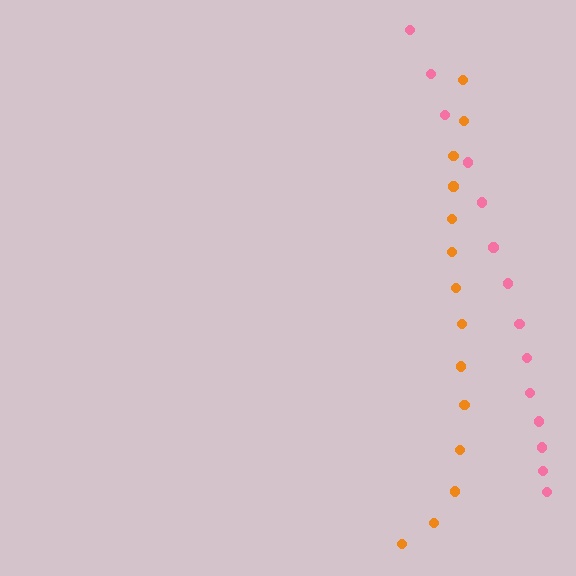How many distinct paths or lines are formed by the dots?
There are 2 distinct paths.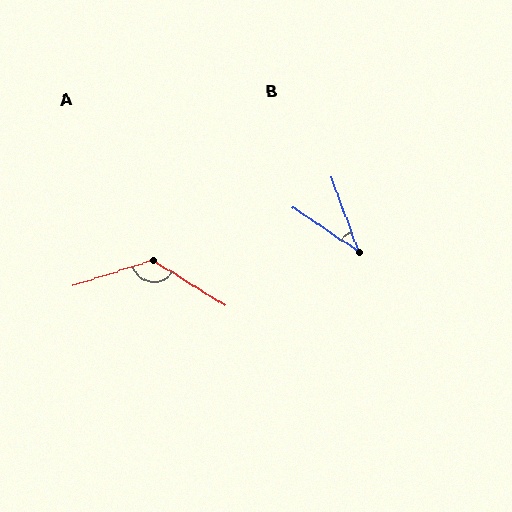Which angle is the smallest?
B, at approximately 36 degrees.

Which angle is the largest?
A, at approximately 130 degrees.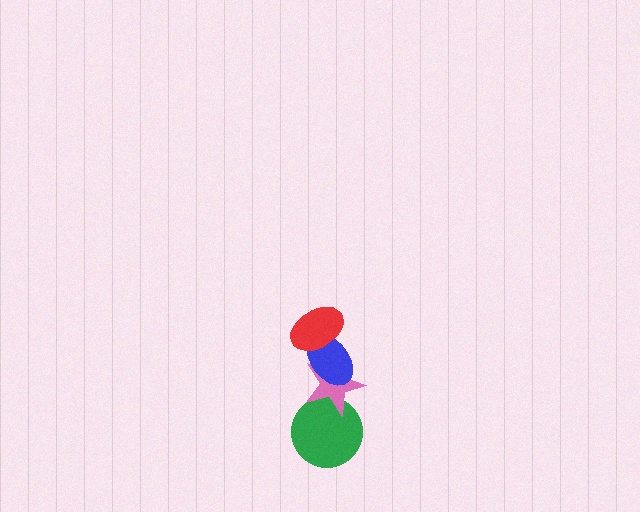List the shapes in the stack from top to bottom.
From top to bottom: the red ellipse, the blue ellipse, the pink star, the green circle.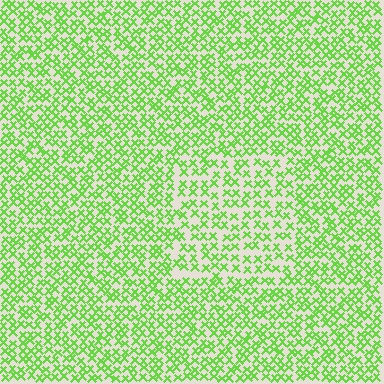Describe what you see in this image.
The image contains small lime elements arranged at two different densities. A rectangle-shaped region is visible where the elements are less densely packed than the surrounding area.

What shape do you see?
I see a rectangle.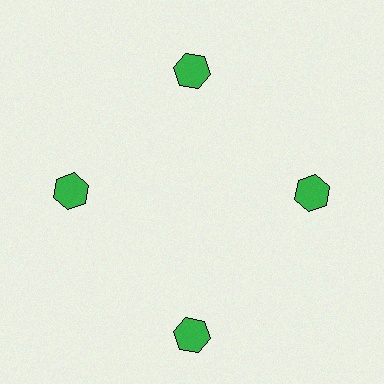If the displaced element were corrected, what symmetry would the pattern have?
It would have 4-fold rotational symmetry — the pattern would map onto itself every 90 degrees.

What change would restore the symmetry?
The symmetry would be restored by moving it inward, back onto the ring so that all 4 hexagons sit at equal angles and equal distance from the center.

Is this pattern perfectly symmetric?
No. The 4 green hexagons are arranged in a ring, but one element near the 6 o'clock position is pushed outward from the center, breaking the 4-fold rotational symmetry.